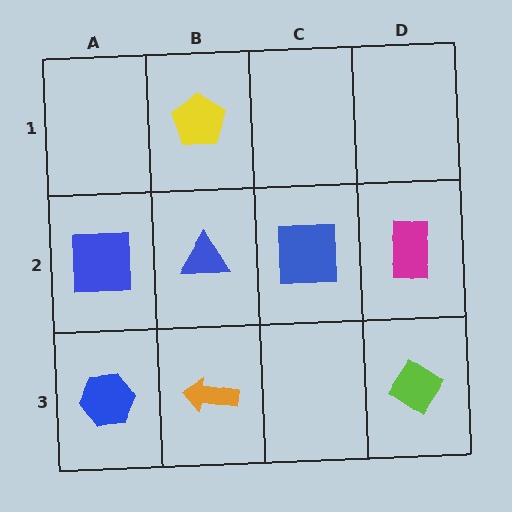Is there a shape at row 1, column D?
No, that cell is empty.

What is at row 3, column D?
A lime diamond.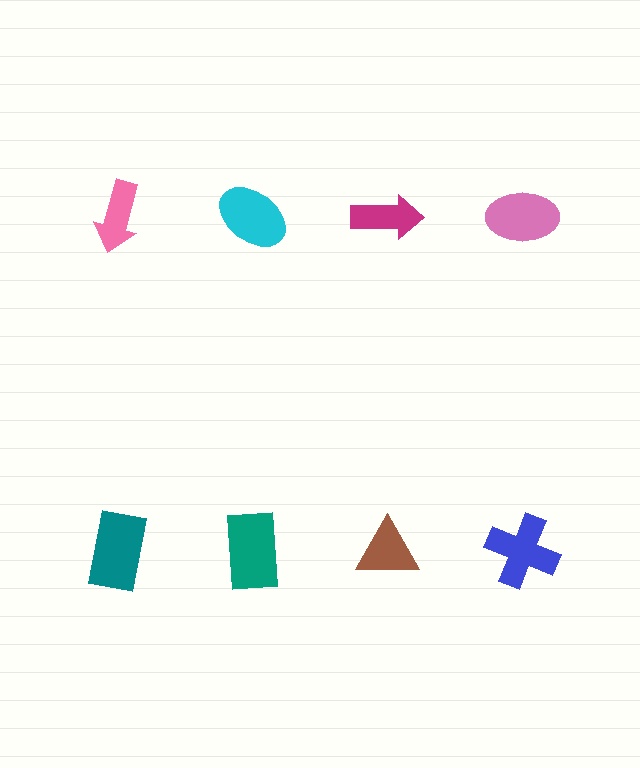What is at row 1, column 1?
A pink arrow.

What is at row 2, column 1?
A teal rectangle.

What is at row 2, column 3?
A brown triangle.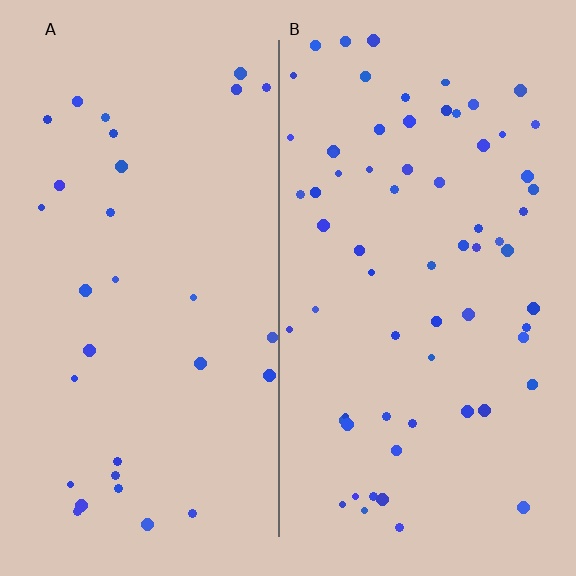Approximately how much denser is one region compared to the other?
Approximately 2.2× — region B over region A.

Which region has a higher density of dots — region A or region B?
B (the right).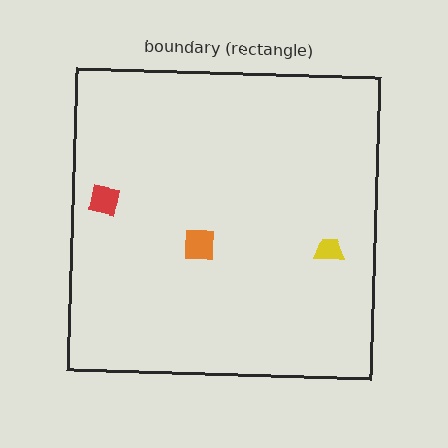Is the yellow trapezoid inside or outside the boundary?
Inside.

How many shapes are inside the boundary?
3 inside, 0 outside.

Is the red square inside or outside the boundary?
Inside.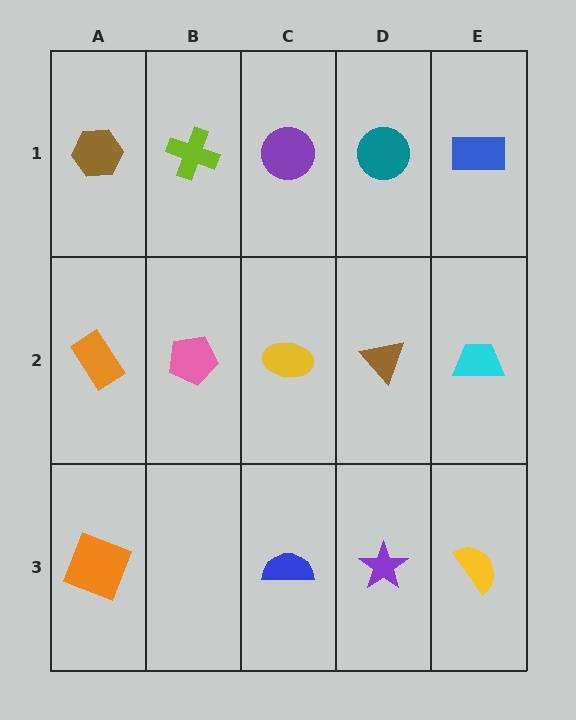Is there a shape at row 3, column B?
No, that cell is empty.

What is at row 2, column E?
A cyan trapezoid.